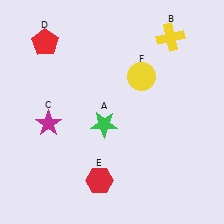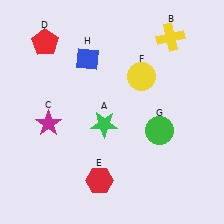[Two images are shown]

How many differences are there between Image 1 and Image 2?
There are 2 differences between the two images.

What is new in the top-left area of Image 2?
A blue diamond (H) was added in the top-left area of Image 2.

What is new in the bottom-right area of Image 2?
A green circle (G) was added in the bottom-right area of Image 2.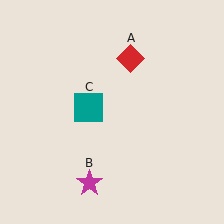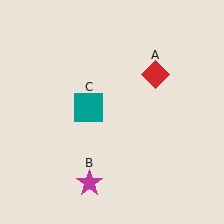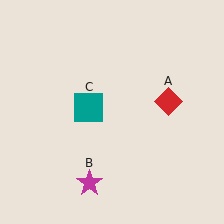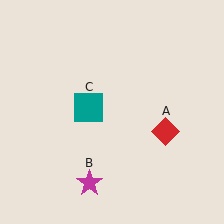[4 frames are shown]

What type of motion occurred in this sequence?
The red diamond (object A) rotated clockwise around the center of the scene.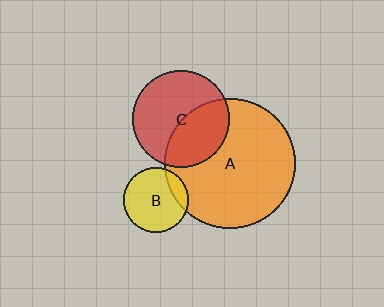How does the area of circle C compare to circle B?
Approximately 2.2 times.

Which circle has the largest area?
Circle A (orange).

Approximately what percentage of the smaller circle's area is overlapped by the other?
Approximately 15%.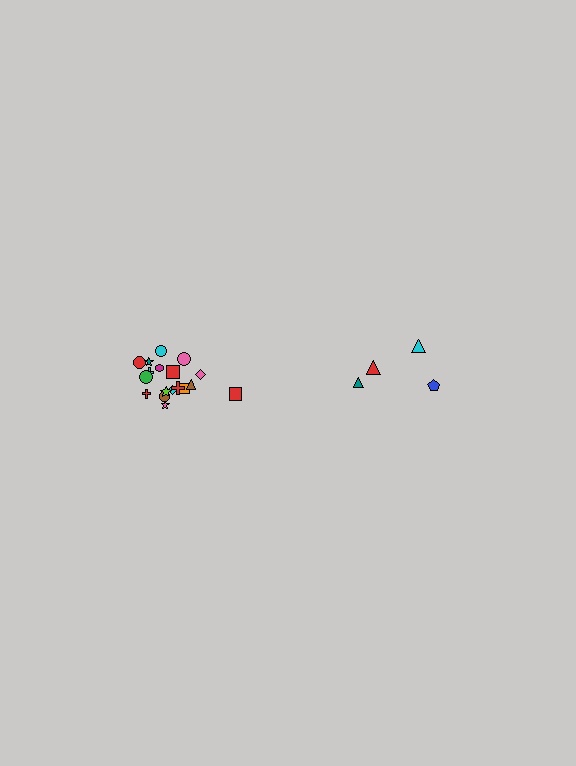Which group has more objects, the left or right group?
The left group.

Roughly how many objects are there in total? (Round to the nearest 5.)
Roughly 20 objects in total.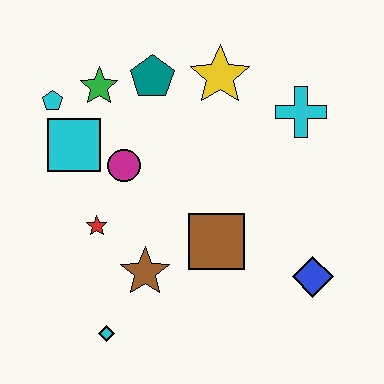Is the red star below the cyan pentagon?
Yes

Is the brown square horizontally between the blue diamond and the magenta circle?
Yes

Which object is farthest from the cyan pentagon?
The blue diamond is farthest from the cyan pentagon.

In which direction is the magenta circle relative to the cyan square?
The magenta circle is to the right of the cyan square.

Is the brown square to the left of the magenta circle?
No